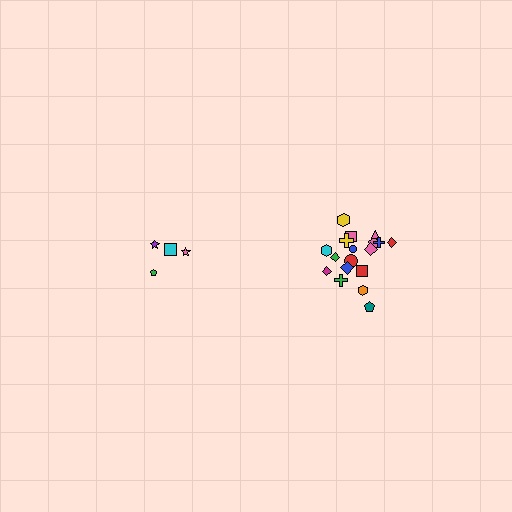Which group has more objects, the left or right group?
The right group.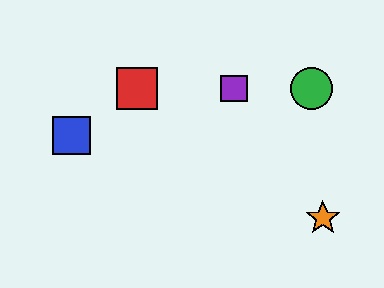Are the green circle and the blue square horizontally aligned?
No, the green circle is at y≈89 and the blue square is at y≈136.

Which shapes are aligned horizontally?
The red square, the green circle, the yellow star, the purple square are aligned horizontally.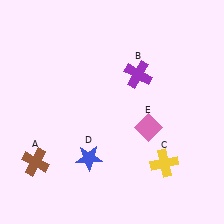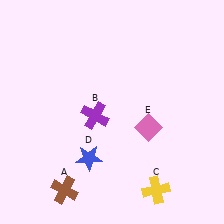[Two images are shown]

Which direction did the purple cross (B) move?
The purple cross (B) moved left.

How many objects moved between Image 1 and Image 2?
3 objects moved between the two images.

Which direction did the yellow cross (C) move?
The yellow cross (C) moved down.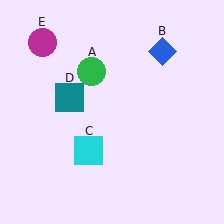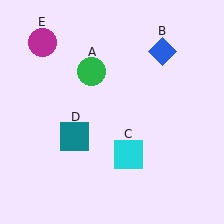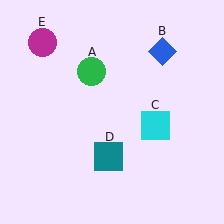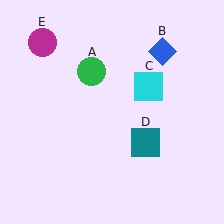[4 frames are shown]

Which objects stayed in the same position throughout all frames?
Green circle (object A) and blue diamond (object B) and magenta circle (object E) remained stationary.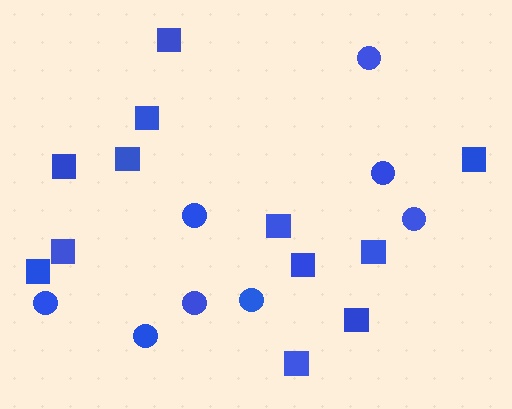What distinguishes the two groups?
There are 2 groups: one group of circles (8) and one group of squares (12).